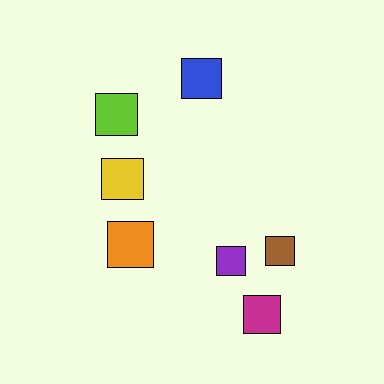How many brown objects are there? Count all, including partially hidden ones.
There is 1 brown object.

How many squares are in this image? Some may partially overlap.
There are 7 squares.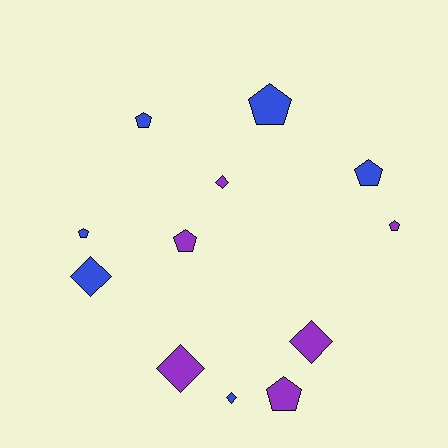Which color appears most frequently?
Purple, with 6 objects.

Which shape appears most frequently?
Pentagon, with 7 objects.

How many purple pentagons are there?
There are 3 purple pentagons.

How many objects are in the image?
There are 12 objects.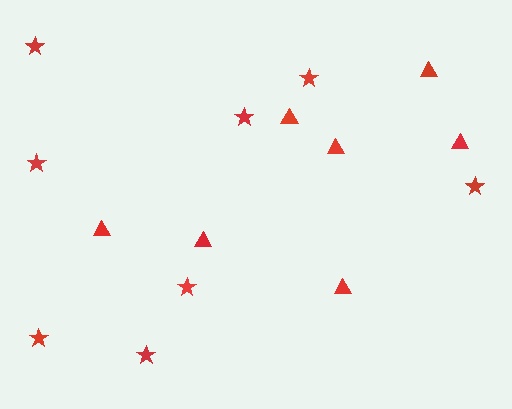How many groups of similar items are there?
There are 2 groups: one group of triangles (7) and one group of stars (8).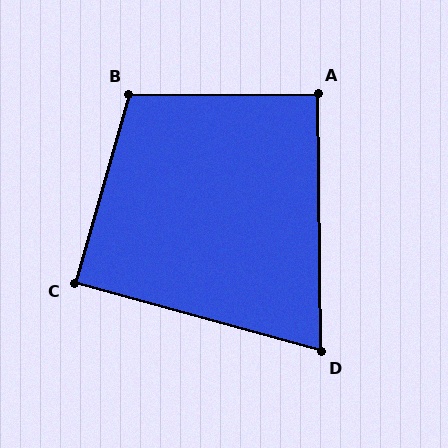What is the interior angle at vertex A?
Approximately 90 degrees (approximately right).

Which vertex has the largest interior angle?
B, at approximately 106 degrees.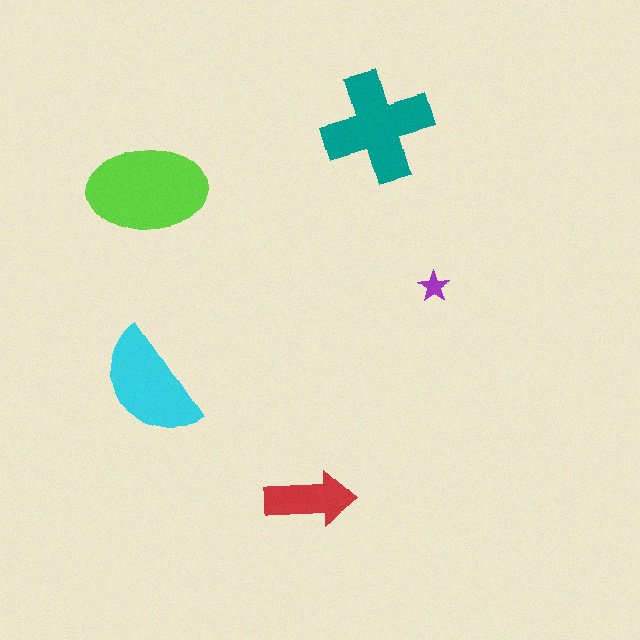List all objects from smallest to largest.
The purple star, the red arrow, the cyan semicircle, the teal cross, the lime ellipse.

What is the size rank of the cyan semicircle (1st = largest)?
3rd.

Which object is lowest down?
The red arrow is bottommost.